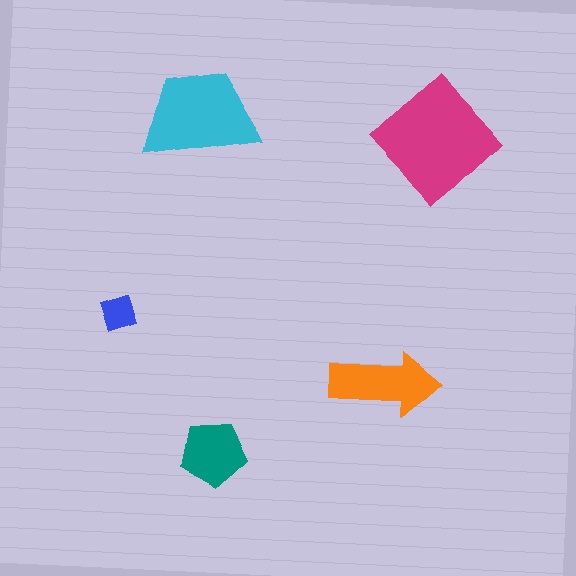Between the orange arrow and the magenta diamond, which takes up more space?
The magenta diamond.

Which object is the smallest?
The blue diamond.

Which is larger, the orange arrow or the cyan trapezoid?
The cyan trapezoid.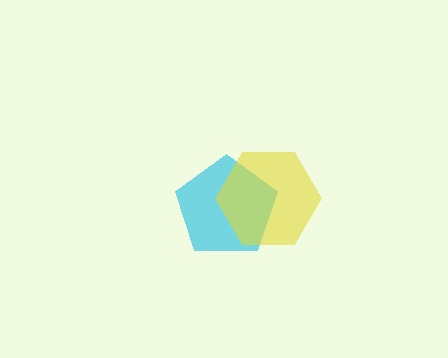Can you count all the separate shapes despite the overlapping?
Yes, there are 2 separate shapes.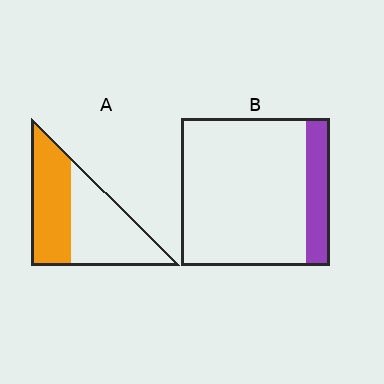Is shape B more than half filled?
No.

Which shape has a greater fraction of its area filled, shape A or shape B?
Shape A.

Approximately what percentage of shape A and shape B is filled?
A is approximately 45% and B is approximately 15%.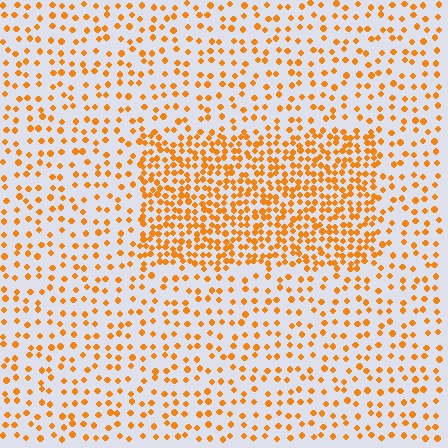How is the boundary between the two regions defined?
The boundary is defined by a change in element density (approximately 2.4x ratio). All elements are the same color, size, and shape.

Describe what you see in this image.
The image contains small orange elements arranged at two different densities. A rectangle-shaped region is visible where the elements are more densely packed than the surrounding area.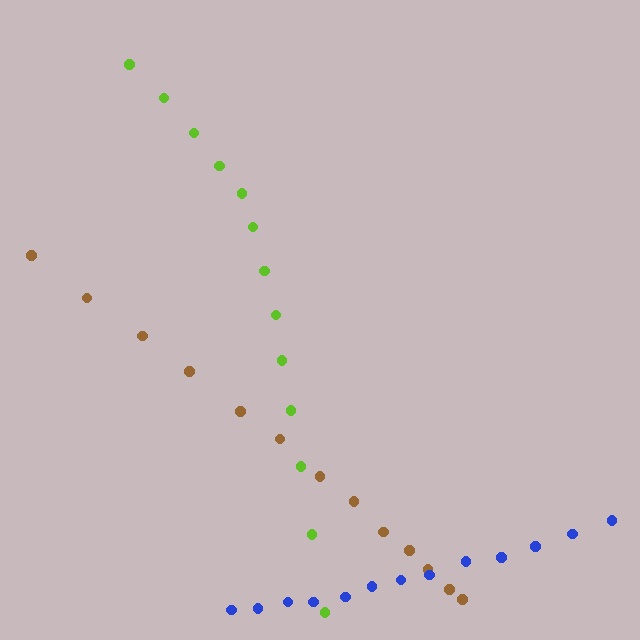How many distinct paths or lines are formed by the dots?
There are 3 distinct paths.